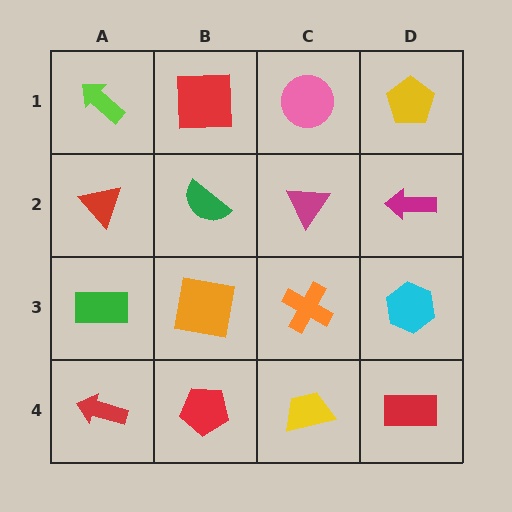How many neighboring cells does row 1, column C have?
3.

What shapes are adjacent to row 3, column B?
A green semicircle (row 2, column B), a red pentagon (row 4, column B), a green rectangle (row 3, column A), an orange cross (row 3, column C).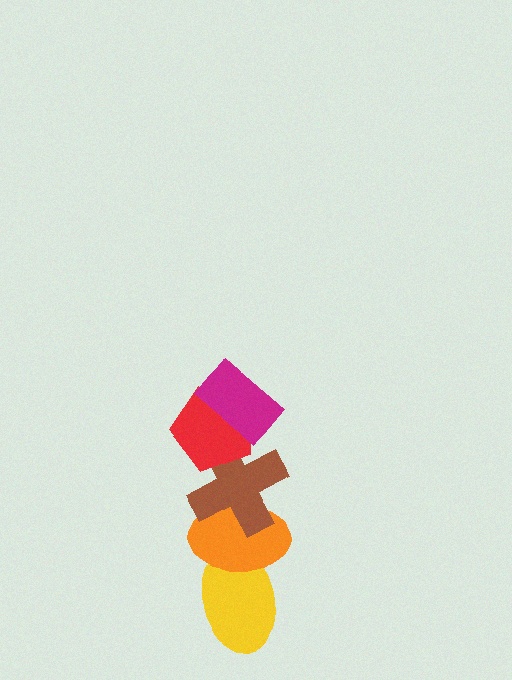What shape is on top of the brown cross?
The red pentagon is on top of the brown cross.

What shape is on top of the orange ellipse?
The brown cross is on top of the orange ellipse.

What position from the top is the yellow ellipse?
The yellow ellipse is 5th from the top.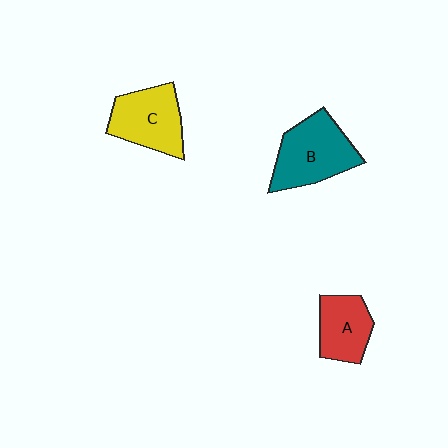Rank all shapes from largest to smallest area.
From largest to smallest: B (teal), C (yellow), A (red).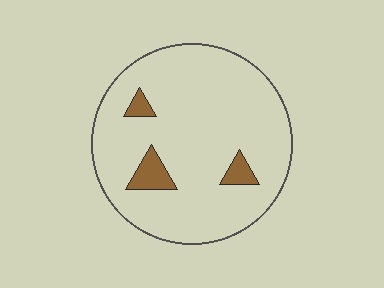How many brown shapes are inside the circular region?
3.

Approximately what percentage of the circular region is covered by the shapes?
Approximately 10%.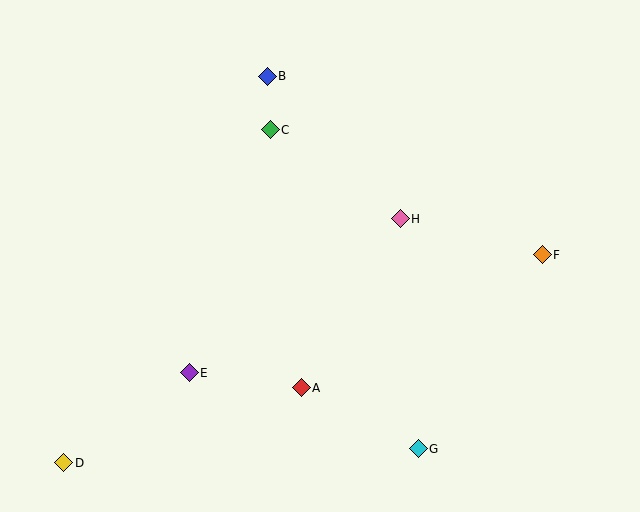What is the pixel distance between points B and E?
The distance between B and E is 307 pixels.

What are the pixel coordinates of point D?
Point D is at (64, 463).